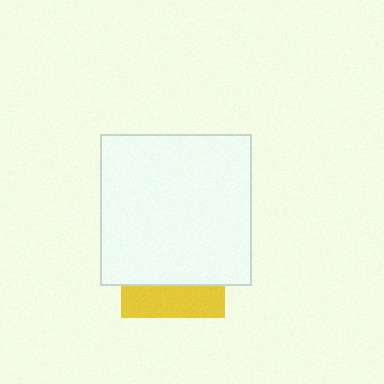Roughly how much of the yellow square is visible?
A small part of it is visible (roughly 31%).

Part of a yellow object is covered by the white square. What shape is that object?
It is a square.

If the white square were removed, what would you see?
You would see the complete yellow square.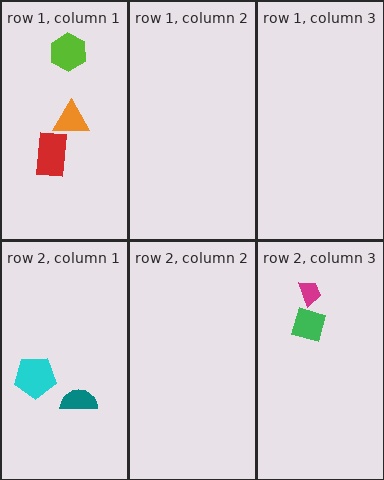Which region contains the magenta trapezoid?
The row 2, column 3 region.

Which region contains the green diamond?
The row 2, column 3 region.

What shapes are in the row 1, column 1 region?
The red rectangle, the lime hexagon, the orange triangle.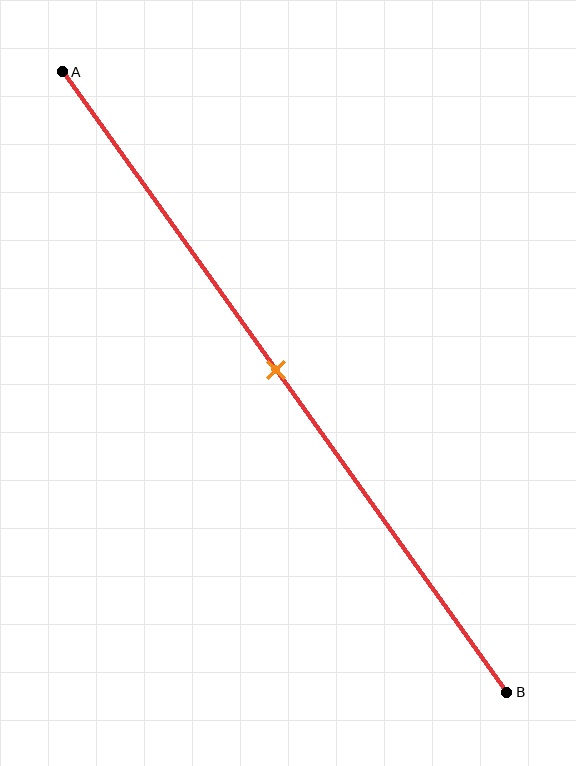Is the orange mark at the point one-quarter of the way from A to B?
No, the mark is at about 50% from A, not at the 25% one-quarter point.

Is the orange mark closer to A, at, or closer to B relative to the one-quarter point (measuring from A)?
The orange mark is closer to point B than the one-quarter point of segment AB.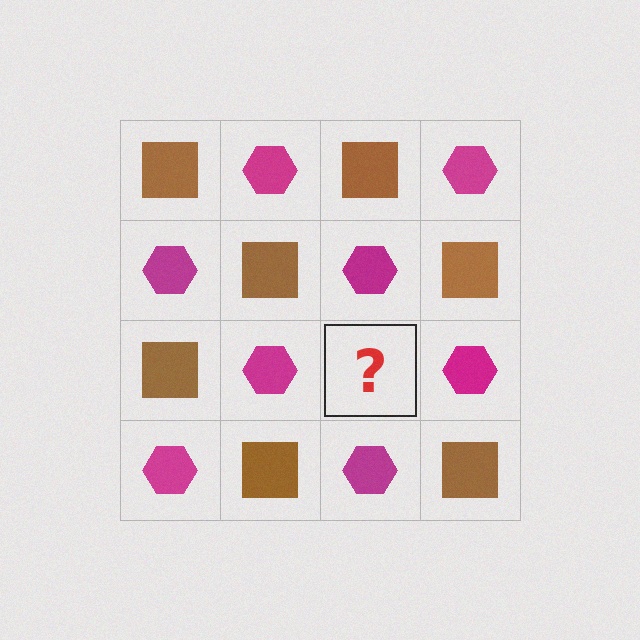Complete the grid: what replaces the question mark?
The question mark should be replaced with a brown square.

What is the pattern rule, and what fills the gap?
The rule is that it alternates brown square and magenta hexagon in a checkerboard pattern. The gap should be filled with a brown square.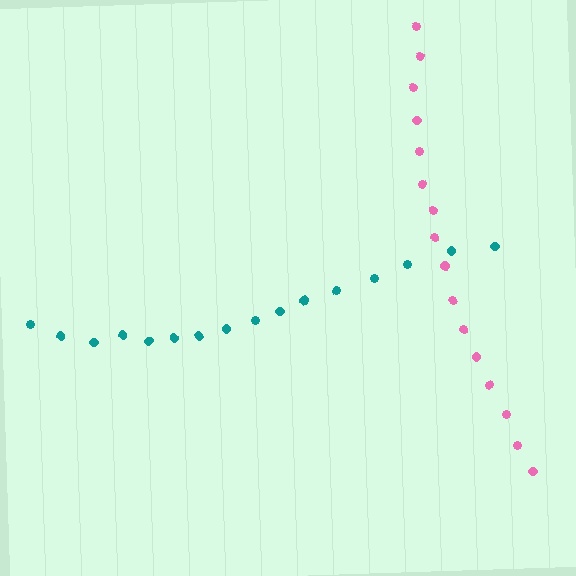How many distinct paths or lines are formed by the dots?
There are 2 distinct paths.